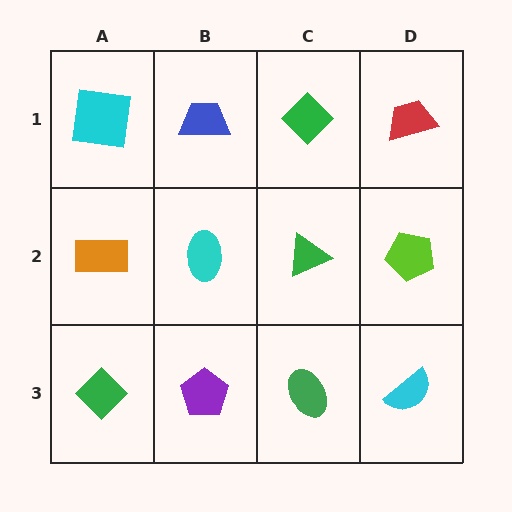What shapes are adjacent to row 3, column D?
A lime pentagon (row 2, column D), a green ellipse (row 3, column C).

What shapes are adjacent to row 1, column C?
A green triangle (row 2, column C), a blue trapezoid (row 1, column B), a red trapezoid (row 1, column D).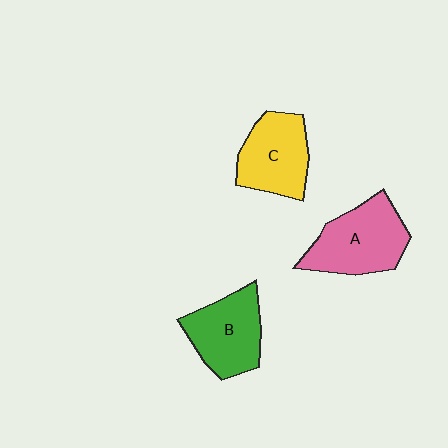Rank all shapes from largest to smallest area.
From largest to smallest: A (pink), B (green), C (yellow).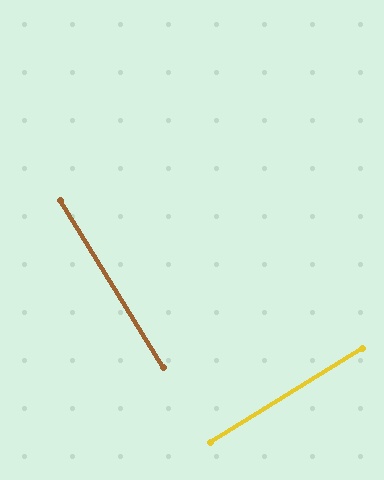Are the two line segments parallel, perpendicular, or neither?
Perpendicular — they meet at approximately 90°.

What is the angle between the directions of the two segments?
Approximately 90 degrees.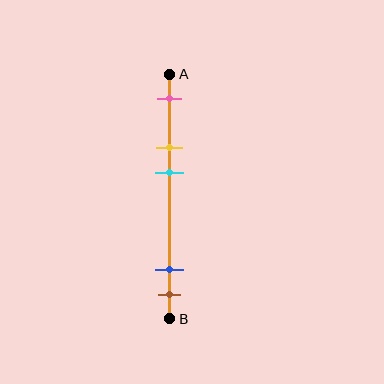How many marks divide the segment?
There are 5 marks dividing the segment.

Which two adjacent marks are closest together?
The blue and brown marks are the closest adjacent pair.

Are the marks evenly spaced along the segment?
No, the marks are not evenly spaced.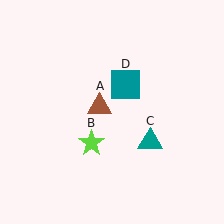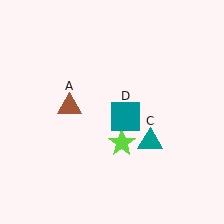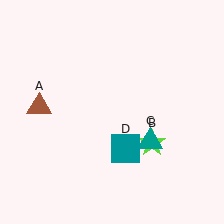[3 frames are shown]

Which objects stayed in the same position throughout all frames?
Teal triangle (object C) remained stationary.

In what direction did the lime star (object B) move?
The lime star (object B) moved right.